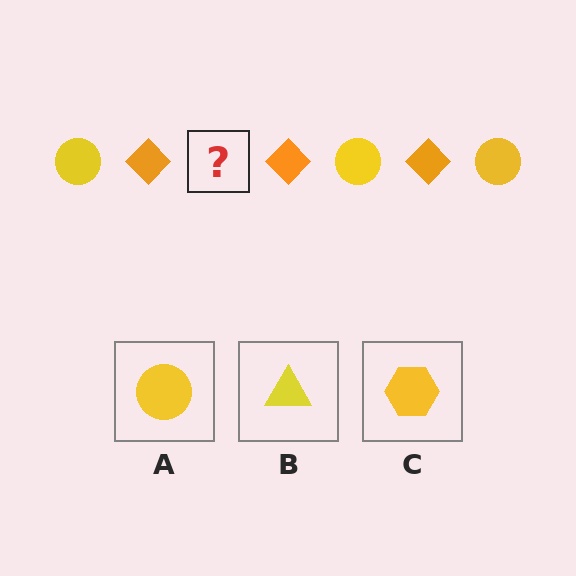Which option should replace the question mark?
Option A.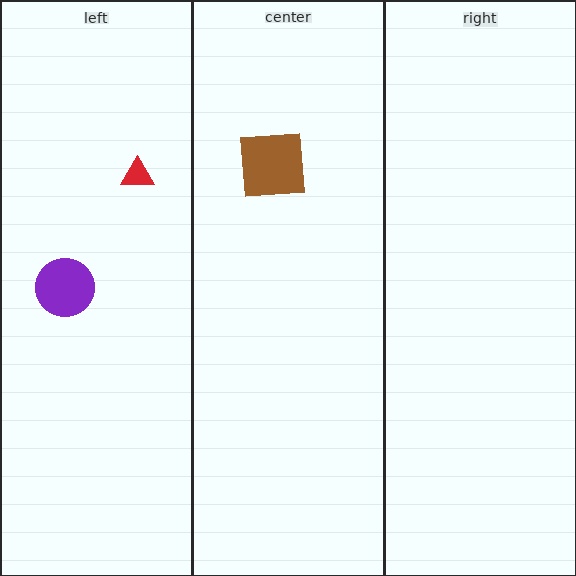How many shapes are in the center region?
1.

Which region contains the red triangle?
The left region.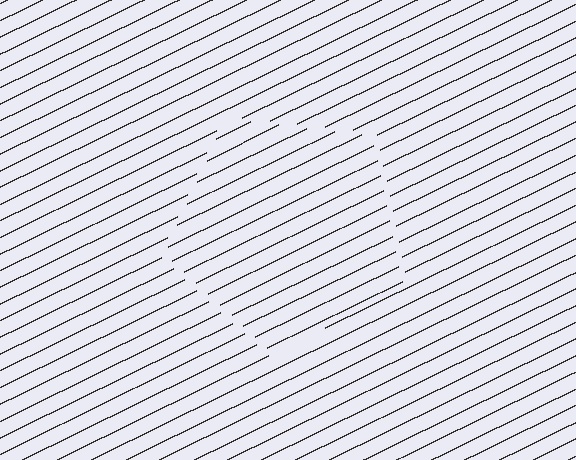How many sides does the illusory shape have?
5 sides — the line-ends trace a pentagon.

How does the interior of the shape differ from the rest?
The interior of the shape contains the same grating, shifted by half a period — the contour is defined by the phase discontinuity where line-ends from the inner and outer gratings abut.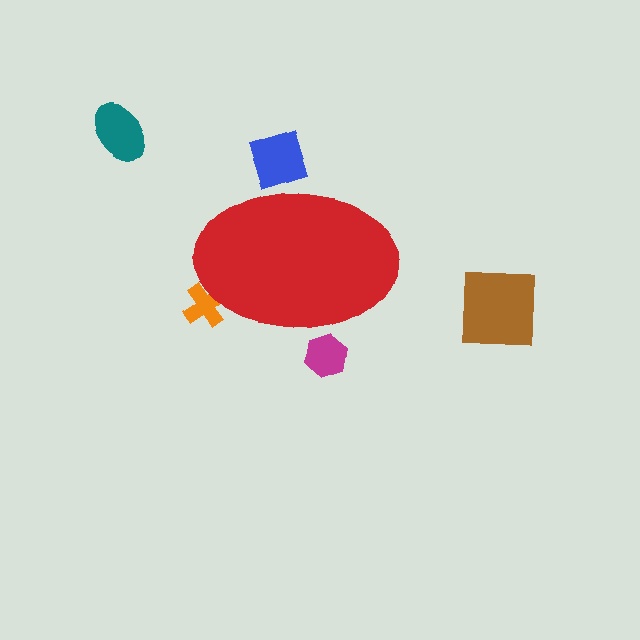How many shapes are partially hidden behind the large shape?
3 shapes are partially hidden.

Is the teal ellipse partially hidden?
No, the teal ellipse is fully visible.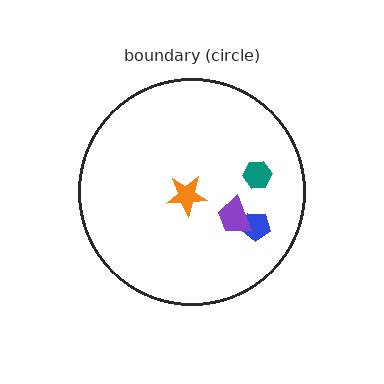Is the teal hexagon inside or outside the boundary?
Inside.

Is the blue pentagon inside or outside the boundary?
Inside.